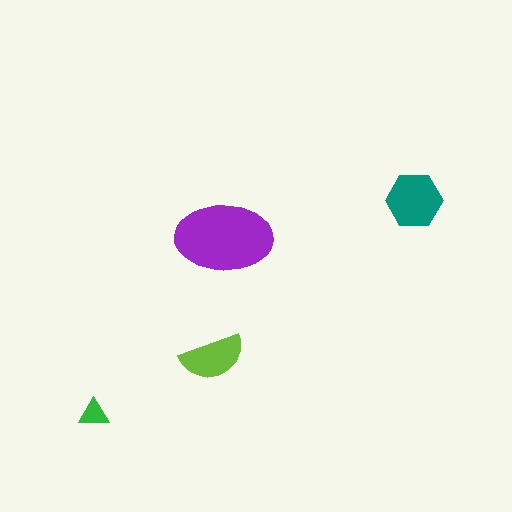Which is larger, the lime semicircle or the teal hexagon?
The teal hexagon.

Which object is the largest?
The purple ellipse.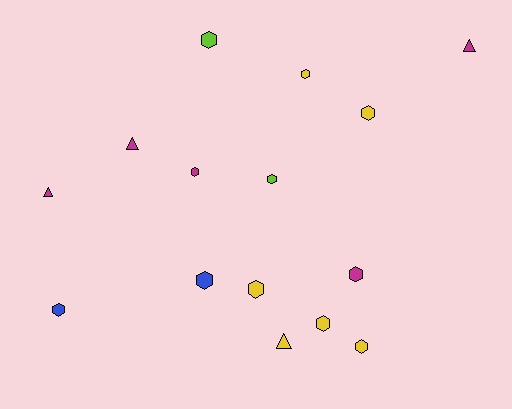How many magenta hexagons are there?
There are 2 magenta hexagons.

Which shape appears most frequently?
Hexagon, with 11 objects.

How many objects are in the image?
There are 15 objects.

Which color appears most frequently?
Yellow, with 6 objects.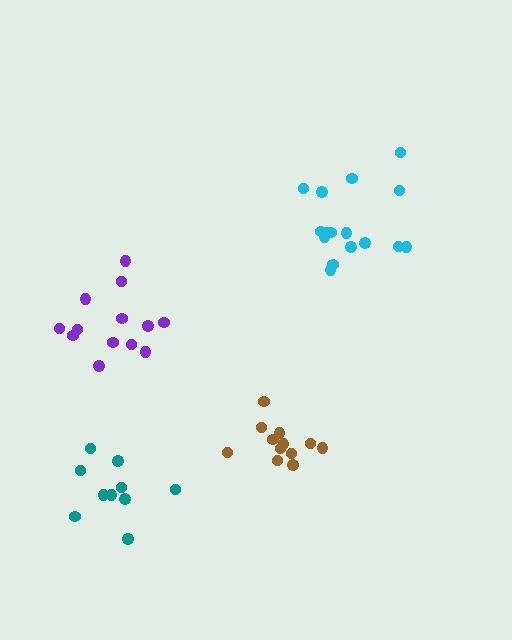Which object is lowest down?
The teal cluster is bottommost.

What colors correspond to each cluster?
The clusters are colored: brown, teal, purple, cyan.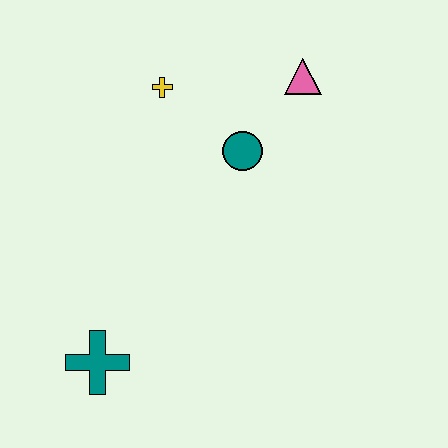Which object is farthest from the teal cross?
The pink triangle is farthest from the teal cross.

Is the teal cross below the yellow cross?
Yes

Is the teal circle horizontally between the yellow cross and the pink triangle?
Yes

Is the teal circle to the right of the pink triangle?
No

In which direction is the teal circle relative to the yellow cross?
The teal circle is to the right of the yellow cross.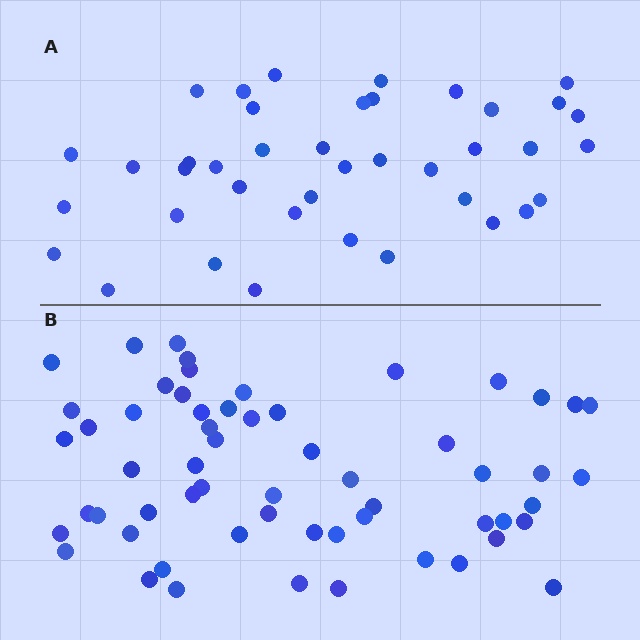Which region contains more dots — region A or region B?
Region B (the bottom region) has more dots.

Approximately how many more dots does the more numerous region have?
Region B has approximately 20 more dots than region A.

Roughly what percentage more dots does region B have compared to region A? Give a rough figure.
About 50% more.